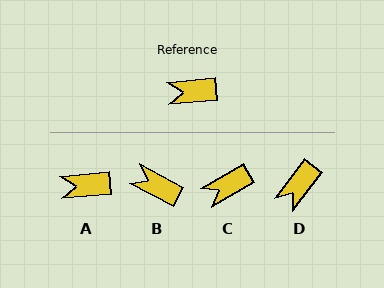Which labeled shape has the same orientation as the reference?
A.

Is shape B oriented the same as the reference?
No, it is off by about 33 degrees.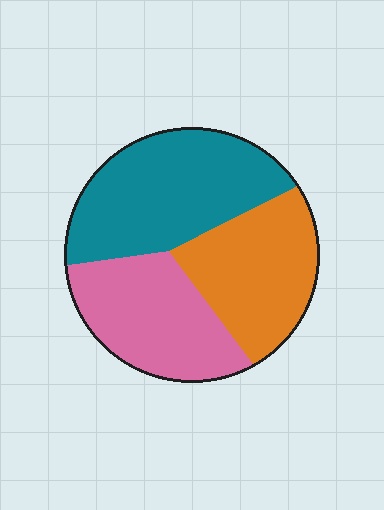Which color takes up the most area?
Teal, at roughly 40%.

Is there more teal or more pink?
Teal.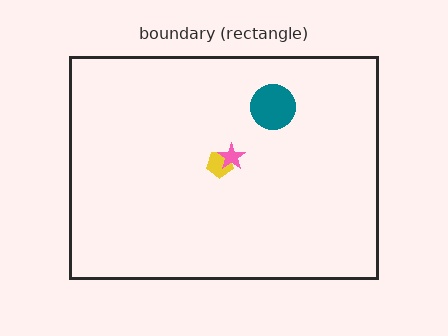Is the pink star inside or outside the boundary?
Inside.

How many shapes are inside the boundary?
3 inside, 0 outside.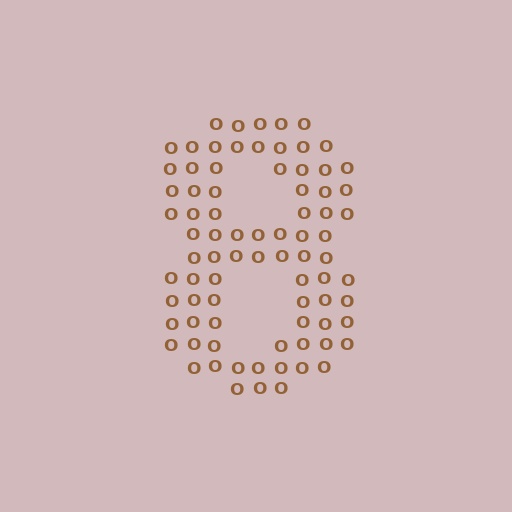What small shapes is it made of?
It is made of small letter O's.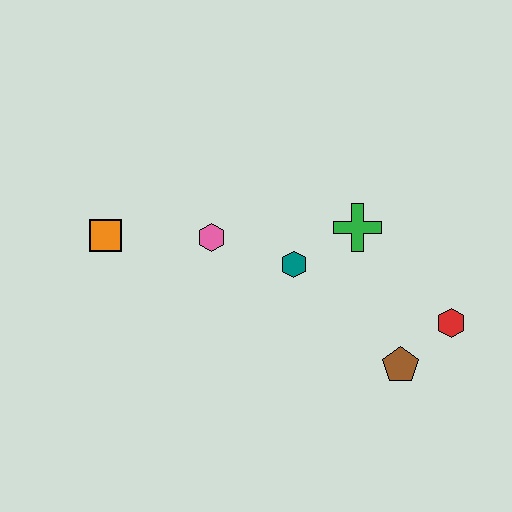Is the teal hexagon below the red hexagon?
No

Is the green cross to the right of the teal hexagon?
Yes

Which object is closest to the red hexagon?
The brown pentagon is closest to the red hexagon.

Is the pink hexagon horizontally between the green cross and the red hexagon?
No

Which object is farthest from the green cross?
The orange square is farthest from the green cross.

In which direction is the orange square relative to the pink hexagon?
The orange square is to the left of the pink hexagon.